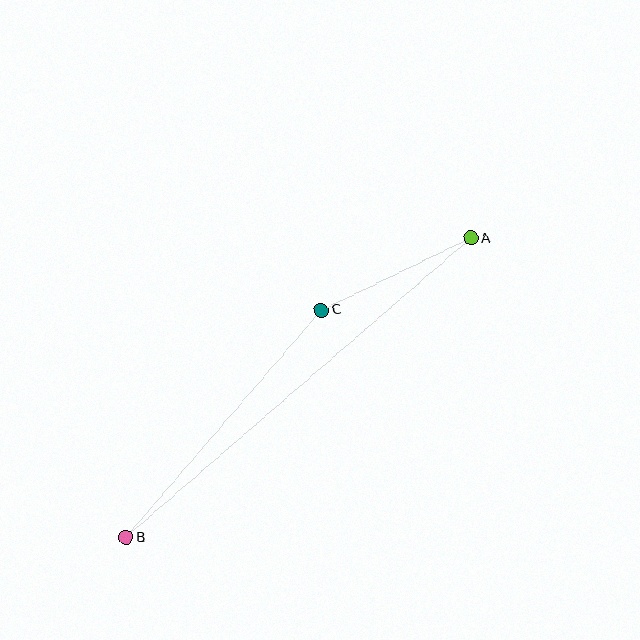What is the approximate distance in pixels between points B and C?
The distance between B and C is approximately 300 pixels.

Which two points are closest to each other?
Points A and C are closest to each other.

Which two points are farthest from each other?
Points A and B are farthest from each other.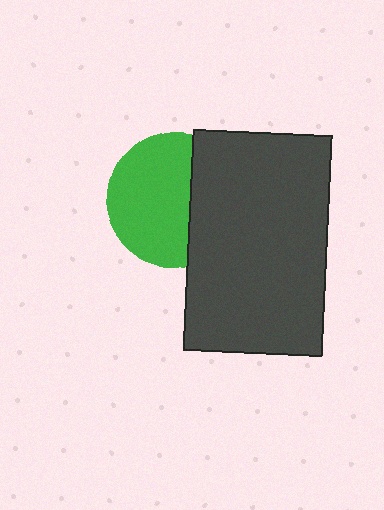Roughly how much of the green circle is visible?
About half of it is visible (roughly 64%).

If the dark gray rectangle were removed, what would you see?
You would see the complete green circle.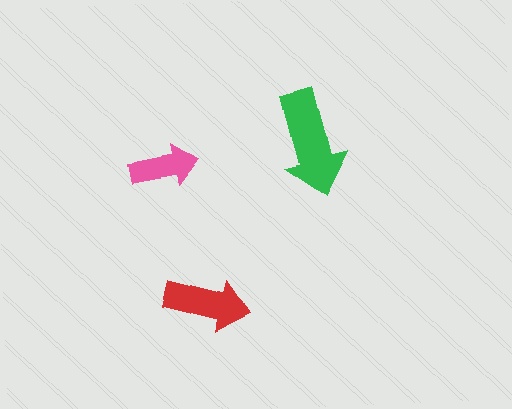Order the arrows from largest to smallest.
the green one, the red one, the pink one.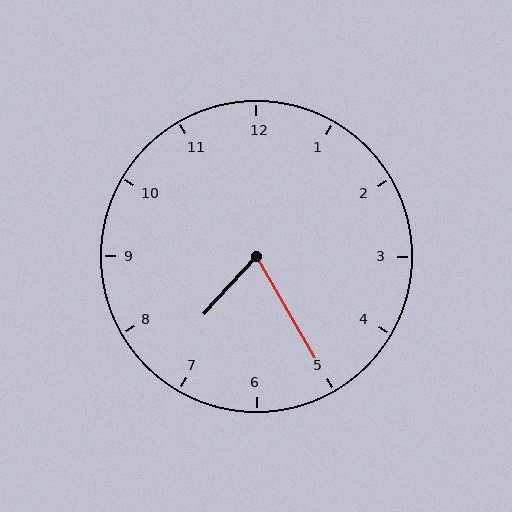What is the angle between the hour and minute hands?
Approximately 72 degrees.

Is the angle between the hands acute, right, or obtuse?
It is acute.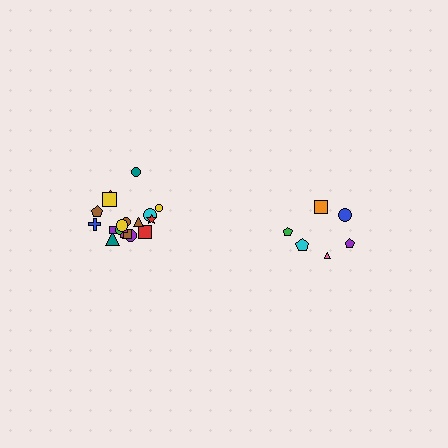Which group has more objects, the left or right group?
The left group.